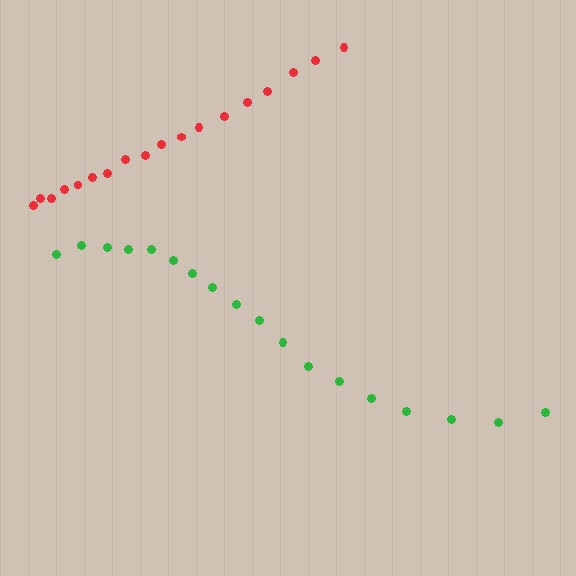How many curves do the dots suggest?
There are 2 distinct paths.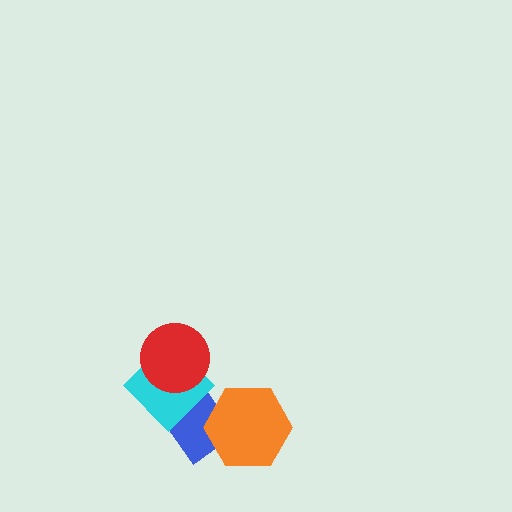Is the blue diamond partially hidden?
Yes, it is partially covered by another shape.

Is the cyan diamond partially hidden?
Yes, it is partially covered by another shape.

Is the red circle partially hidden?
No, no other shape covers it.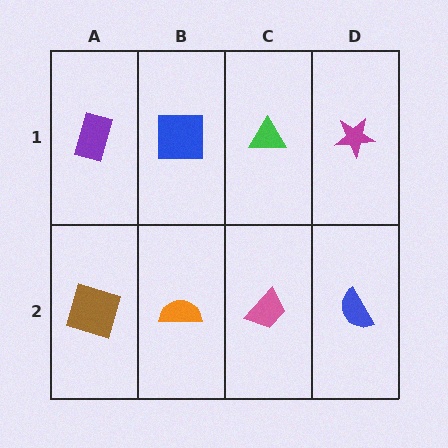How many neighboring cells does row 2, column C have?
3.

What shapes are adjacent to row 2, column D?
A magenta star (row 1, column D), a pink trapezoid (row 2, column C).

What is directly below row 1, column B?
An orange semicircle.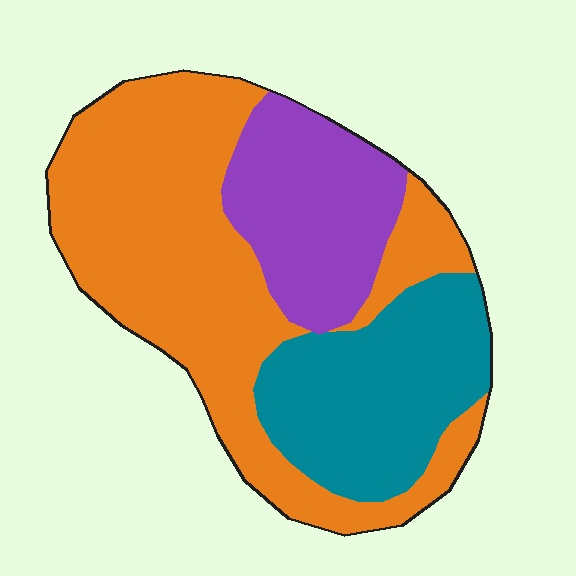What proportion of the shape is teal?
Teal covers 26% of the shape.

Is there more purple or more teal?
Teal.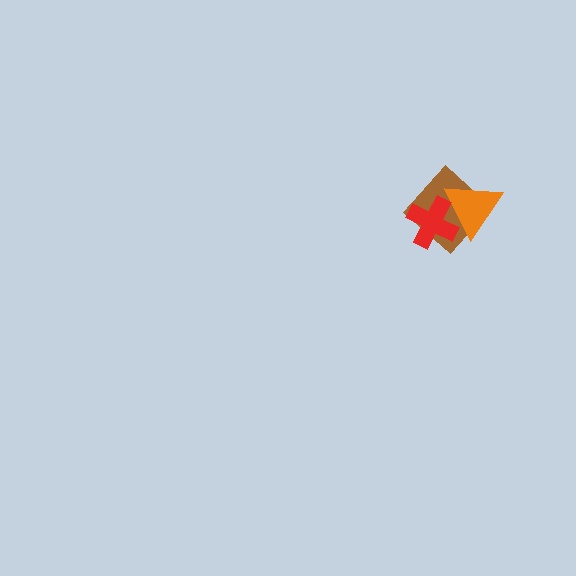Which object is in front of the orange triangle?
The red cross is in front of the orange triangle.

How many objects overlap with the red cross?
2 objects overlap with the red cross.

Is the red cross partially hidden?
No, no other shape covers it.